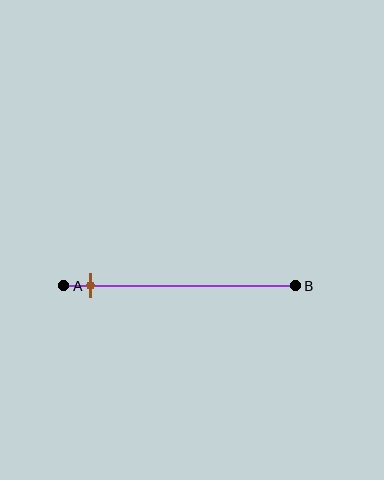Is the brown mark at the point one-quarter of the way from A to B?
No, the mark is at about 10% from A, not at the 25% one-quarter point.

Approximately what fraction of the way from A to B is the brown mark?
The brown mark is approximately 10% of the way from A to B.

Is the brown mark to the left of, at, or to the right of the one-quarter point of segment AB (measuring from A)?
The brown mark is to the left of the one-quarter point of segment AB.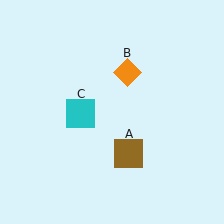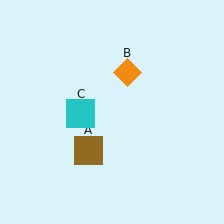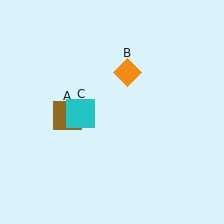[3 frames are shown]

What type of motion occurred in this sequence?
The brown square (object A) rotated clockwise around the center of the scene.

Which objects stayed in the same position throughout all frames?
Orange diamond (object B) and cyan square (object C) remained stationary.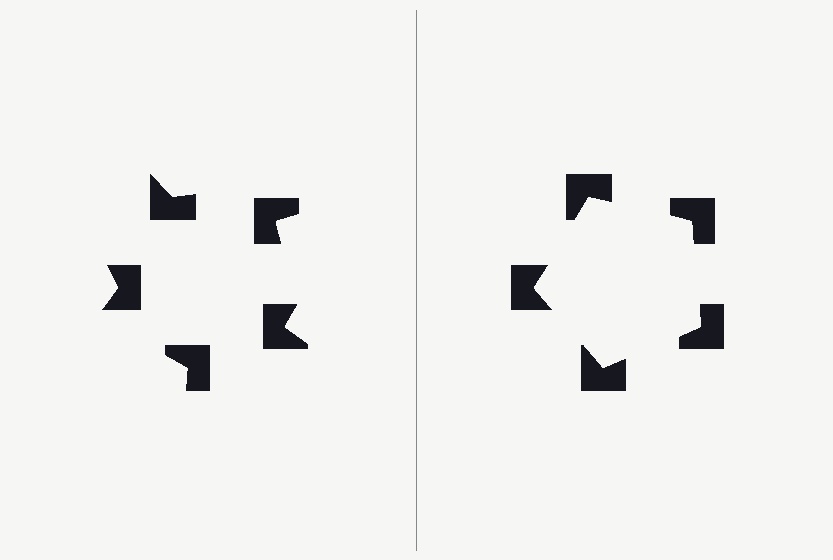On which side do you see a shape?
An illusory pentagon appears on the right side. On the left side the wedge cuts are rotated, so no coherent shape forms.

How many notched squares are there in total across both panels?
10 — 5 on each side.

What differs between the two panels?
The notched squares are positioned identically on both sides; only the wedge orientations differ. On the right they align to a pentagon; on the left they are misaligned.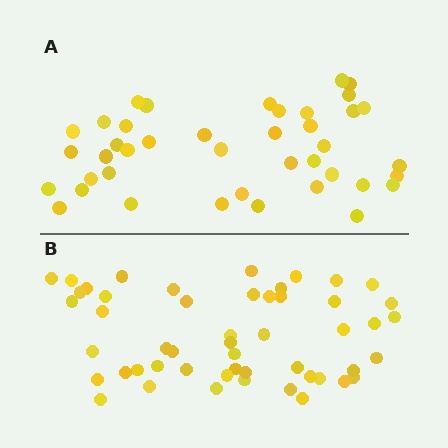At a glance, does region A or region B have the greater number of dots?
Region B (the bottom region) has more dots.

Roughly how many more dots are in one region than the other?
Region B has roughly 10 or so more dots than region A.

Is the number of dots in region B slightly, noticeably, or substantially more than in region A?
Region B has only slightly more — the two regions are fairly close. The ratio is roughly 1.2 to 1.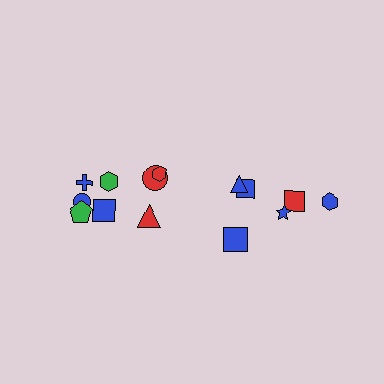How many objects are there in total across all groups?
There are 14 objects.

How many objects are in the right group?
There are 6 objects.